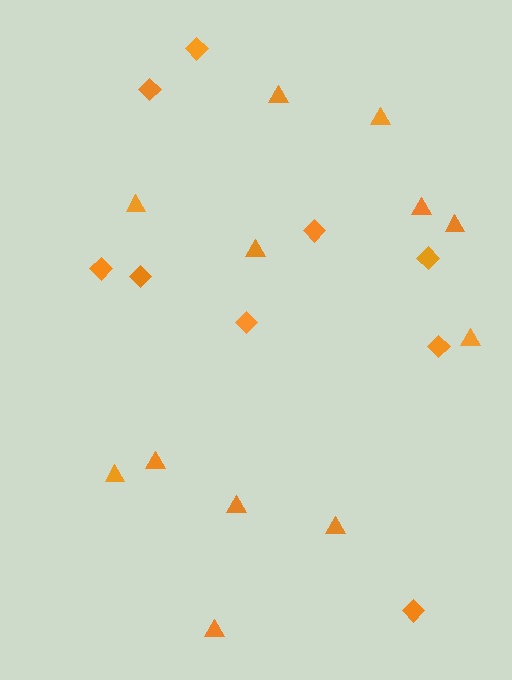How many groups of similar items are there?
There are 2 groups: one group of triangles (12) and one group of diamonds (9).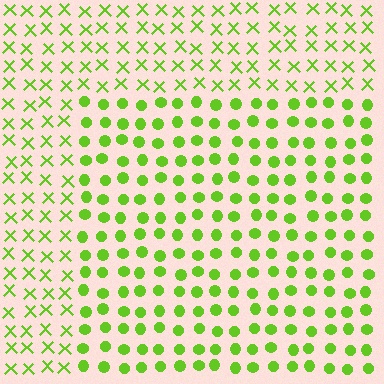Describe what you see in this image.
The image is filled with small lime elements arranged in a uniform grid. A rectangle-shaped region contains circles, while the surrounding area contains X marks. The boundary is defined purely by the change in element shape.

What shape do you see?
I see a rectangle.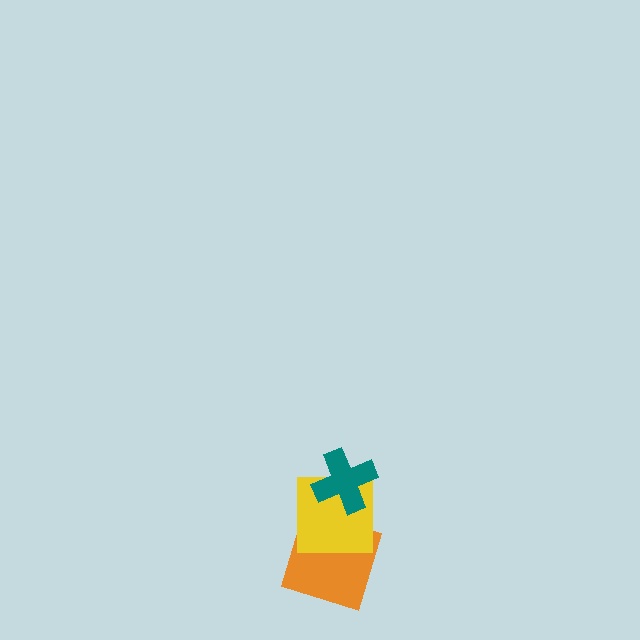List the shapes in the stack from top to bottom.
From top to bottom: the teal cross, the yellow square, the orange square.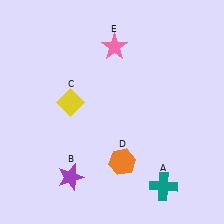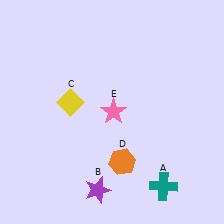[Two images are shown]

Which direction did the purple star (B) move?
The purple star (B) moved right.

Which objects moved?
The objects that moved are: the purple star (B), the pink star (E).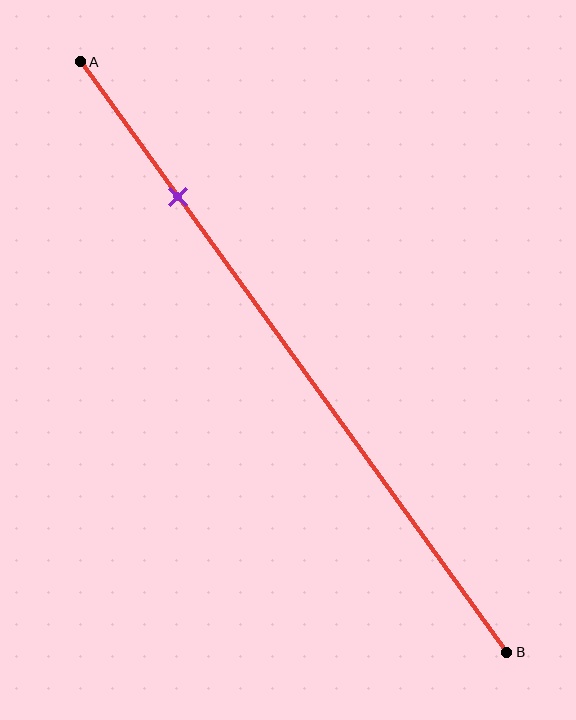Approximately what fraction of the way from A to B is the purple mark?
The purple mark is approximately 25% of the way from A to B.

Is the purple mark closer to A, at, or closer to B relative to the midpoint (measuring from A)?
The purple mark is closer to point A than the midpoint of segment AB.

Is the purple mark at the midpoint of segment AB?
No, the mark is at about 25% from A, not at the 50% midpoint.